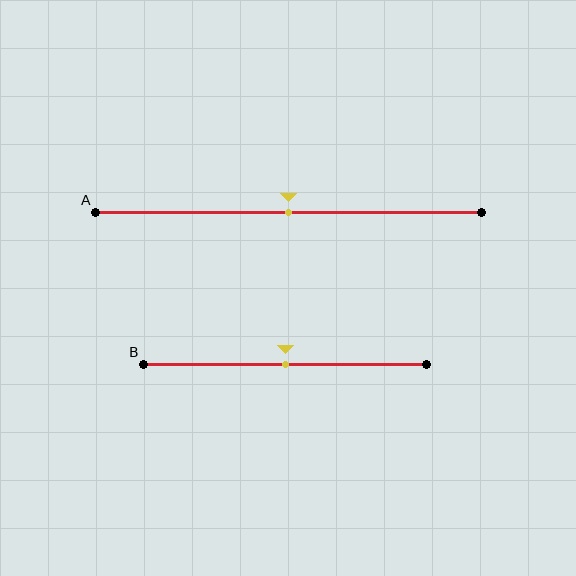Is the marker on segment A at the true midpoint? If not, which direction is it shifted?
Yes, the marker on segment A is at the true midpoint.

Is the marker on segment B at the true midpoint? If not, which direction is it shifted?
Yes, the marker on segment B is at the true midpoint.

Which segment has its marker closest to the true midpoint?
Segment A has its marker closest to the true midpoint.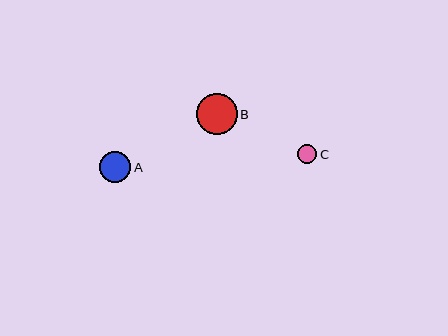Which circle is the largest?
Circle B is the largest with a size of approximately 41 pixels.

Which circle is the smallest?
Circle C is the smallest with a size of approximately 19 pixels.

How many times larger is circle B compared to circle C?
Circle B is approximately 2.1 times the size of circle C.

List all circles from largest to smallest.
From largest to smallest: B, A, C.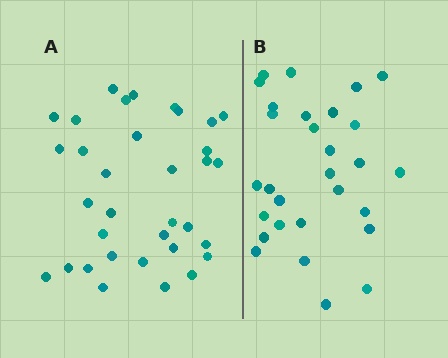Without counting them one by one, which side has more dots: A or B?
Region A (the left region) has more dots.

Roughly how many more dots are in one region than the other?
Region A has about 5 more dots than region B.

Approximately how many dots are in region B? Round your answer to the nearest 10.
About 30 dots. (The exact count is 29, which rounds to 30.)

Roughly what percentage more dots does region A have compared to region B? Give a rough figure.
About 15% more.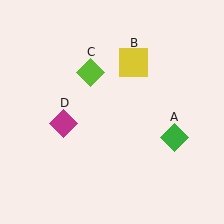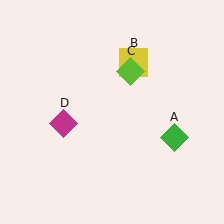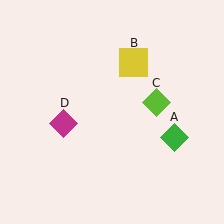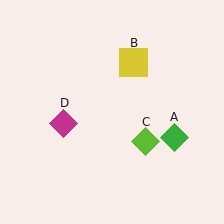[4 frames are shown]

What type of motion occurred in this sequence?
The lime diamond (object C) rotated clockwise around the center of the scene.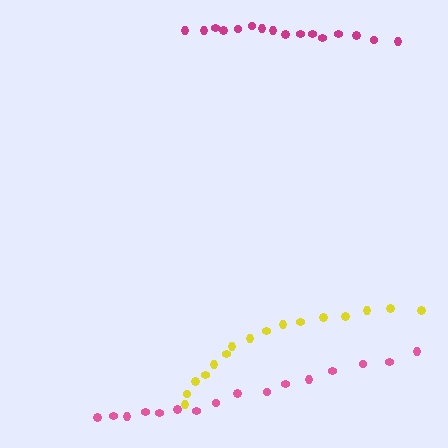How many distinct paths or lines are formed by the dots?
There are 3 distinct paths.